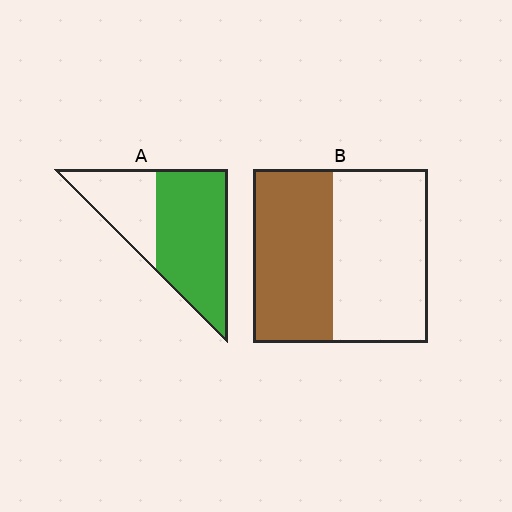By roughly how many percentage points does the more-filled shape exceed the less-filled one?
By roughly 20 percentage points (A over B).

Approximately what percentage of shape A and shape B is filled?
A is approximately 65% and B is approximately 45%.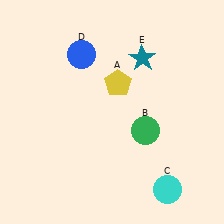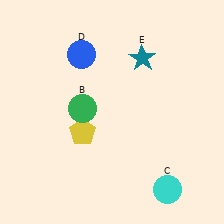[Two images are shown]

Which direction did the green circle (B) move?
The green circle (B) moved left.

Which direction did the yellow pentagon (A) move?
The yellow pentagon (A) moved down.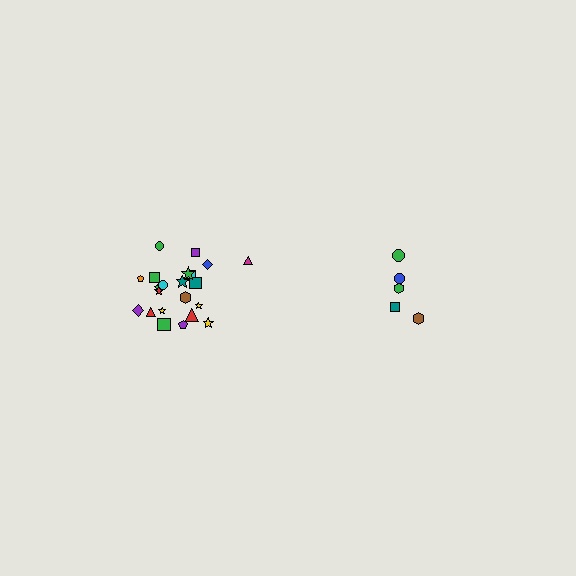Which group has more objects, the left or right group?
The left group.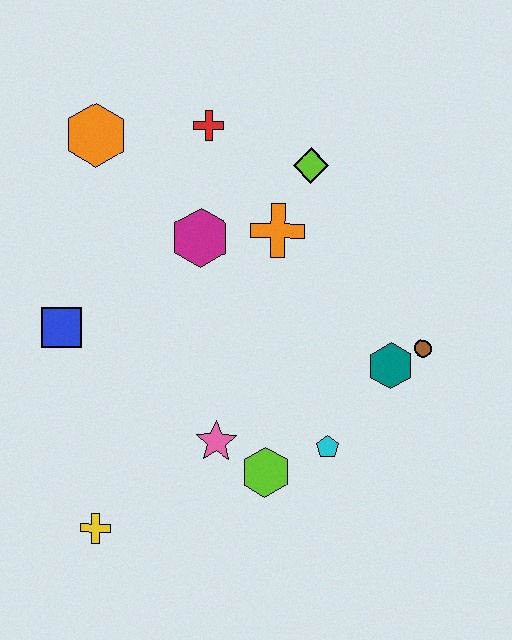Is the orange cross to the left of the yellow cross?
No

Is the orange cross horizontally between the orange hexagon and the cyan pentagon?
Yes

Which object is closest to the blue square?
The magenta hexagon is closest to the blue square.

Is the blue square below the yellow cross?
No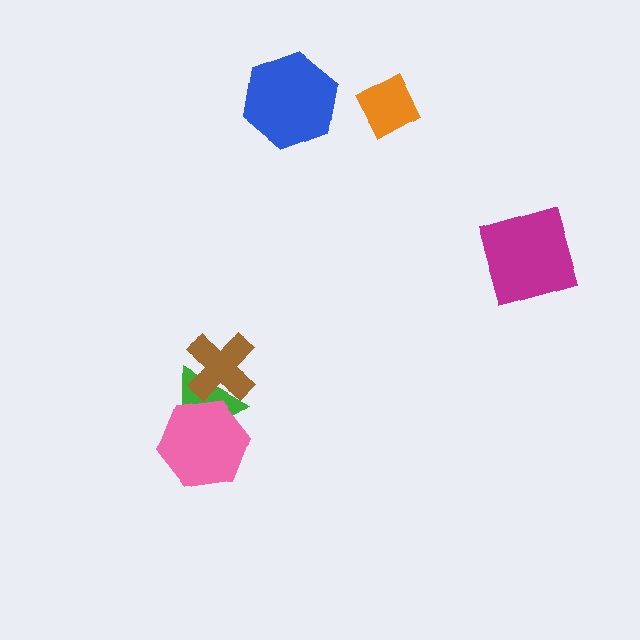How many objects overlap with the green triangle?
2 objects overlap with the green triangle.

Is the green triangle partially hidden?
Yes, it is partially covered by another shape.